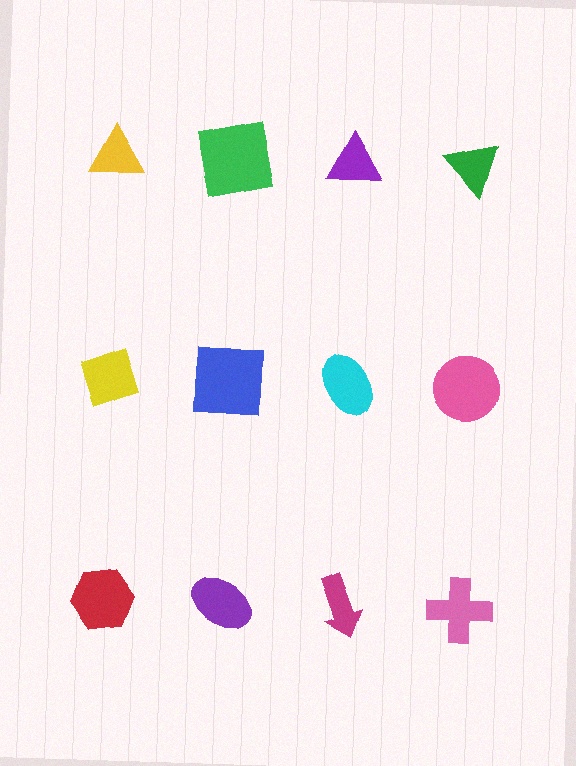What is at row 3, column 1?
A red hexagon.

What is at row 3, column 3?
A magenta arrow.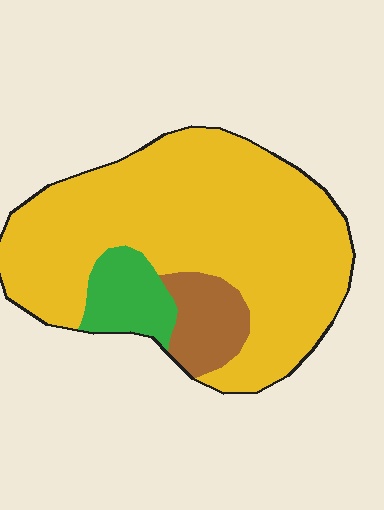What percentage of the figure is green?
Green covers 10% of the figure.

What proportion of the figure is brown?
Brown covers 10% of the figure.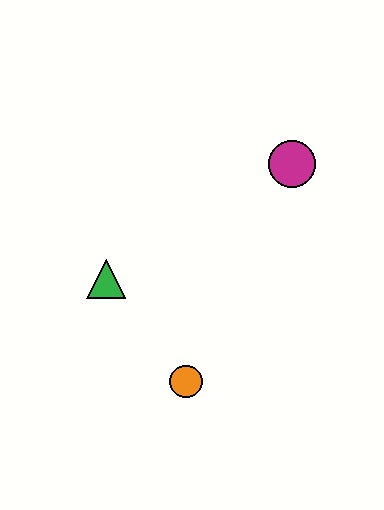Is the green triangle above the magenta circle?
No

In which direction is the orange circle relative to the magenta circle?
The orange circle is below the magenta circle.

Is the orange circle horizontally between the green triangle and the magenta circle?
Yes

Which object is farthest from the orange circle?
The magenta circle is farthest from the orange circle.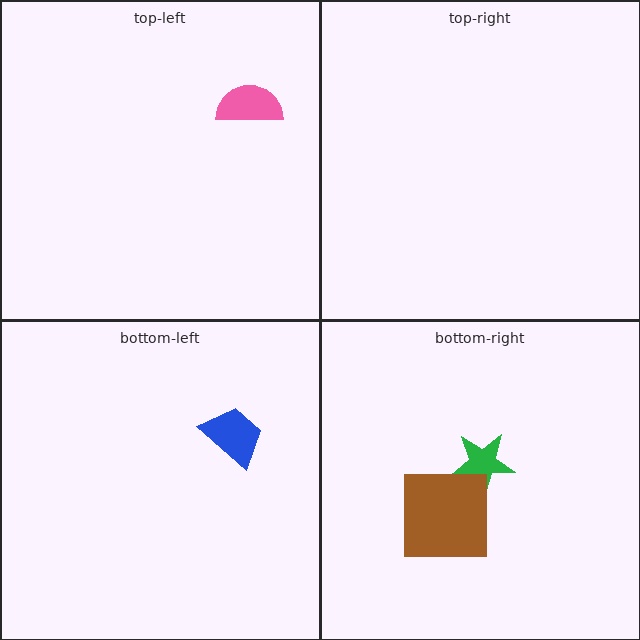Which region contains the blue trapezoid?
The bottom-left region.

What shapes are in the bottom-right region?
The green star, the brown square.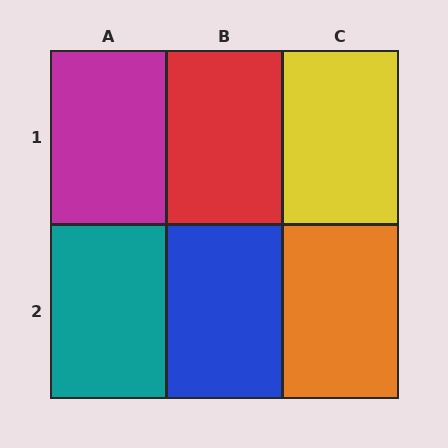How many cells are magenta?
1 cell is magenta.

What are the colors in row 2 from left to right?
Teal, blue, orange.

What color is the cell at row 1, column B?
Red.